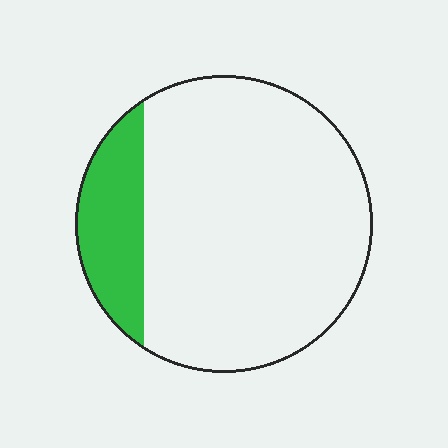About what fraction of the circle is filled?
About one sixth (1/6).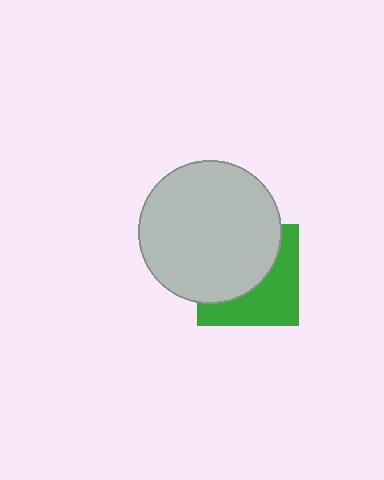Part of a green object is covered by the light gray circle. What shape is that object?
It is a square.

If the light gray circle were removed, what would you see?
You would see the complete green square.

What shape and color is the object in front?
The object in front is a light gray circle.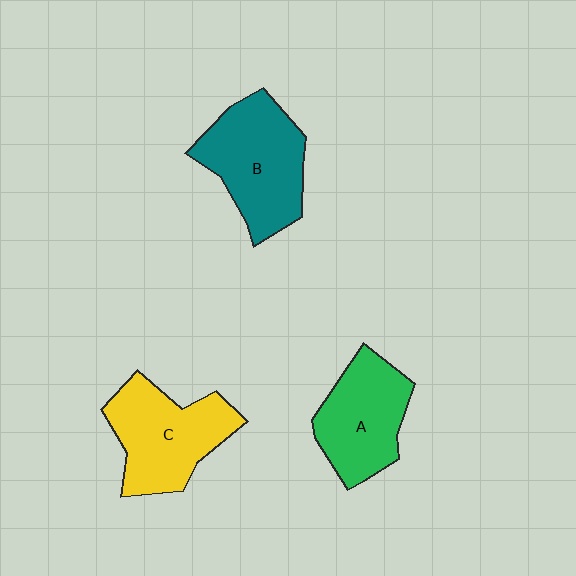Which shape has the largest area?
Shape B (teal).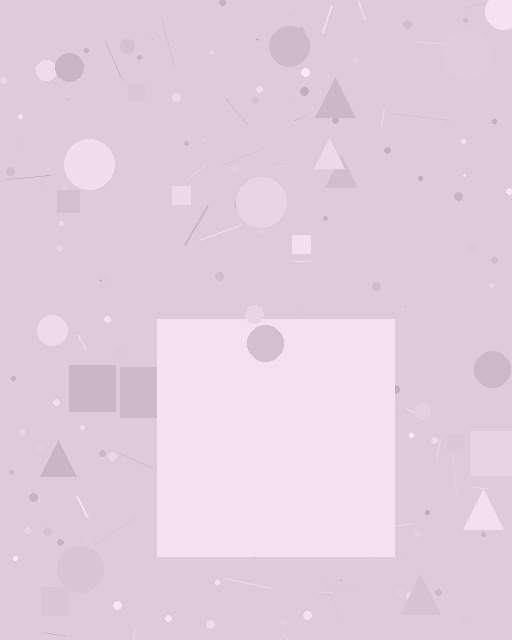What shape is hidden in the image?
A square is hidden in the image.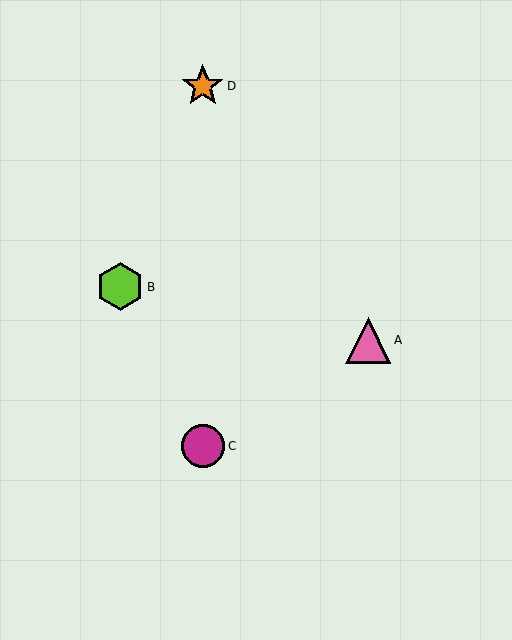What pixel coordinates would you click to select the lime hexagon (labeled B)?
Click at (120, 287) to select the lime hexagon B.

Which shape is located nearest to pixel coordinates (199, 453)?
The magenta circle (labeled C) at (203, 446) is nearest to that location.